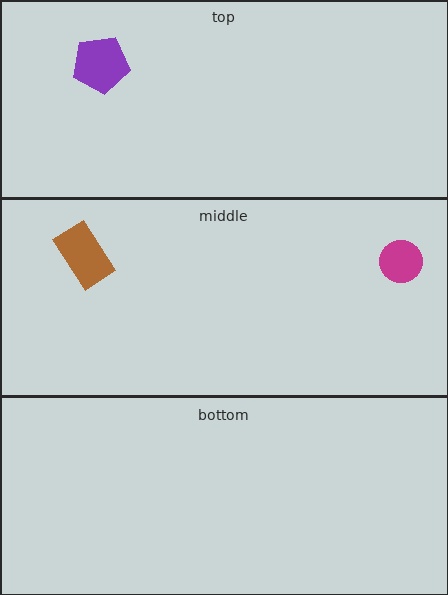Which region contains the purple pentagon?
The top region.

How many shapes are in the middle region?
2.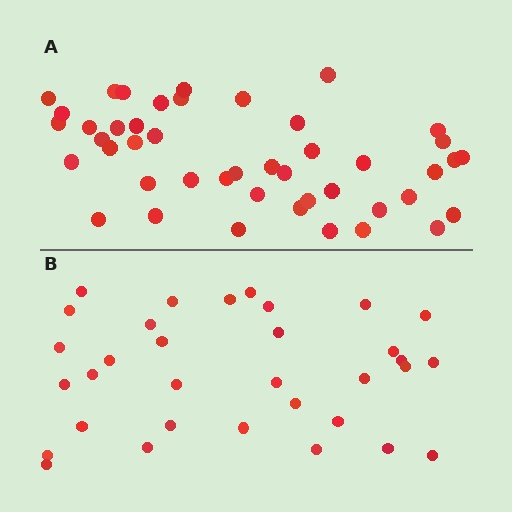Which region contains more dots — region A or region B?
Region A (the top region) has more dots.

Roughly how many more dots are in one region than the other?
Region A has roughly 12 or so more dots than region B.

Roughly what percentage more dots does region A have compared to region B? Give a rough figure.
About 35% more.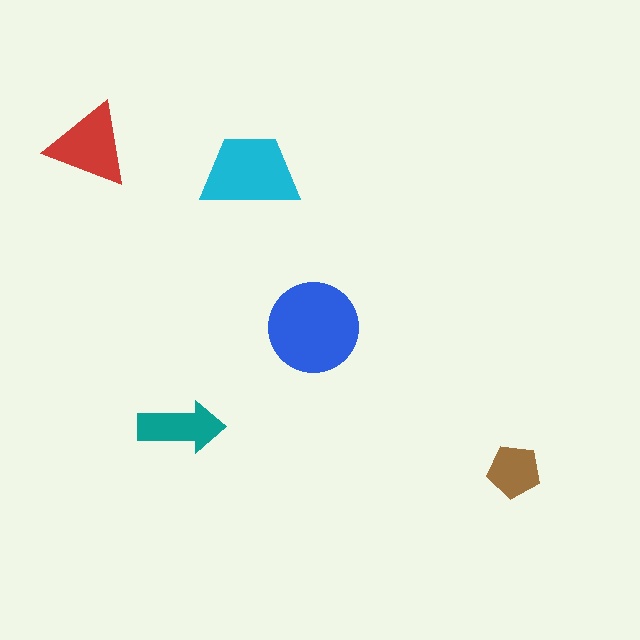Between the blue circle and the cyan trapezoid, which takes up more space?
The blue circle.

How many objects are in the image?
There are 5 objects in the image.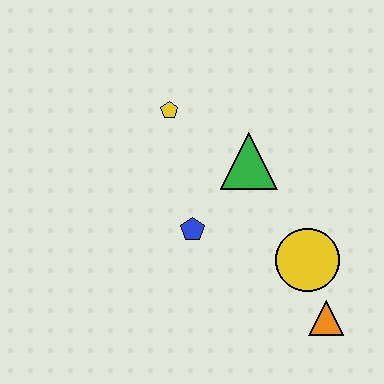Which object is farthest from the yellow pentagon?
The orange triangle is farthest from the yellow pentagon.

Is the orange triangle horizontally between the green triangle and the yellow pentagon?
No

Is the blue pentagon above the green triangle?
No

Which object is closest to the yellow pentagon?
The green triangle is closest to the yellow pentagon.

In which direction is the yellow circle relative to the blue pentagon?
The yellow circle is to the right of the blue pentagon.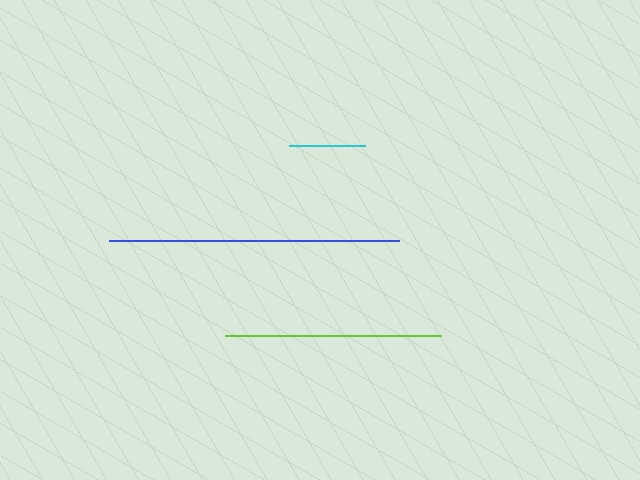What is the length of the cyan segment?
The cyan segment is approximately 76 pixels long.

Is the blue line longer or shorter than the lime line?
The blue line is longer than the lime line.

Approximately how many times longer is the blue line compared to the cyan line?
The blue line is approximately 3.8 times the length of the cyan line.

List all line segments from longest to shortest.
From longest to shortest: blue, lime, cyan.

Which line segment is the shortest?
The cyan line is the shortest at approximately 76 pixels.